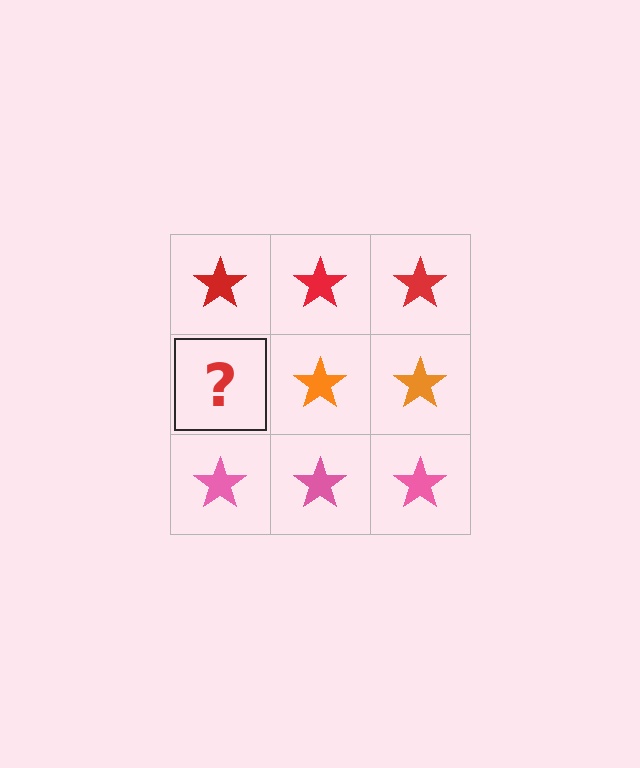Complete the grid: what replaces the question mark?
The question mark should be replaced with an orange star.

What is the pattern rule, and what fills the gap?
The rule is that each row has a consistent color. The gap should be filled with an orange star.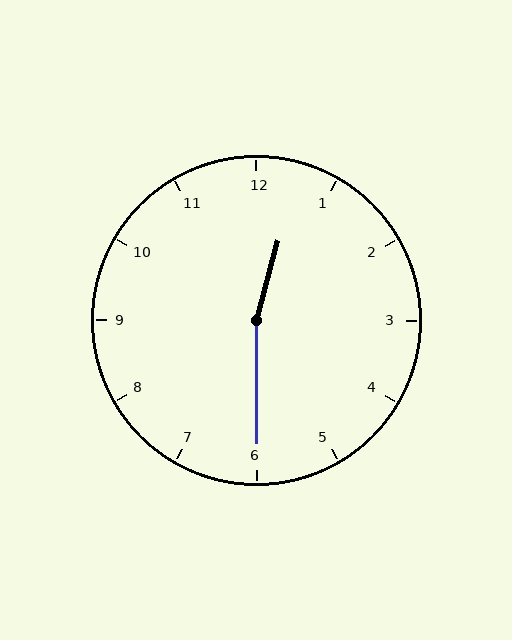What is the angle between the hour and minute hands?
Approximately 165 degrees.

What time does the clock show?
12:30.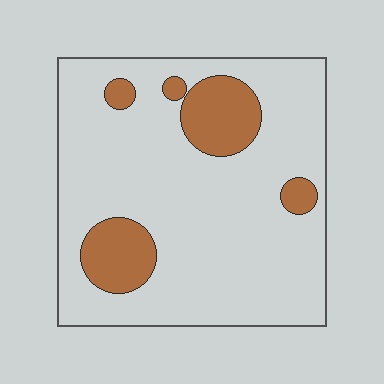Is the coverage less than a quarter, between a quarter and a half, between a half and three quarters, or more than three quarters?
Less than a quarter.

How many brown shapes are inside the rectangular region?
5.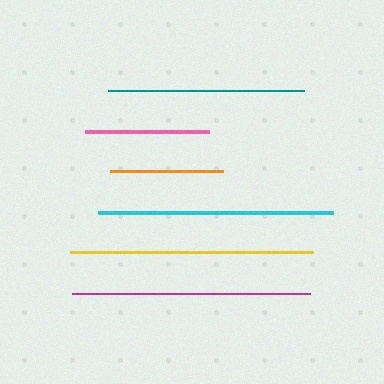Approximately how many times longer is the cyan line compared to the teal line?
The cyan line is approximately 1.2 times the length of the teal line.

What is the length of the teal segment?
The teal segment is approximately 196 pixels long.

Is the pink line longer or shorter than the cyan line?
The cyan line is longer than the pink line.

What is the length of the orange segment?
The orange segment is approximately 112 pixels long.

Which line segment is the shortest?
The orange line is the shortest at approximately 112 pixels.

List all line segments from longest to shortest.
From longest to shortest: yellow, magenta, cyan, teal, pink, orange.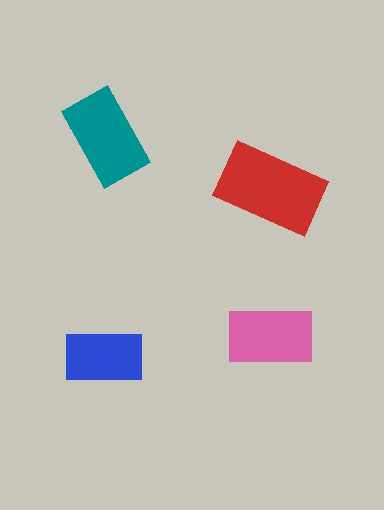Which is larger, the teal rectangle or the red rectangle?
The red one.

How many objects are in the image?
There are 4 objects in the image.